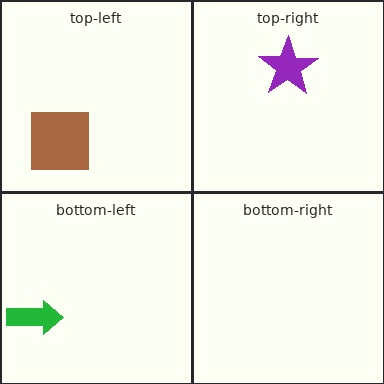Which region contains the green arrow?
The bottom-left region.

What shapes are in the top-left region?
The brown square.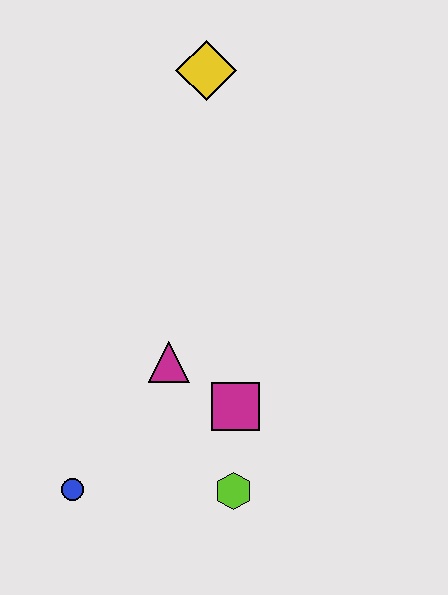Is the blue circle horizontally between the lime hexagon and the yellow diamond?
No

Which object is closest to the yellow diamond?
The magenta triangle is closest to the yellow diamond.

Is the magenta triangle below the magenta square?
No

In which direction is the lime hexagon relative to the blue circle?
The lime hexagon is to the right of the blue circle.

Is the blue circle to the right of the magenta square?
No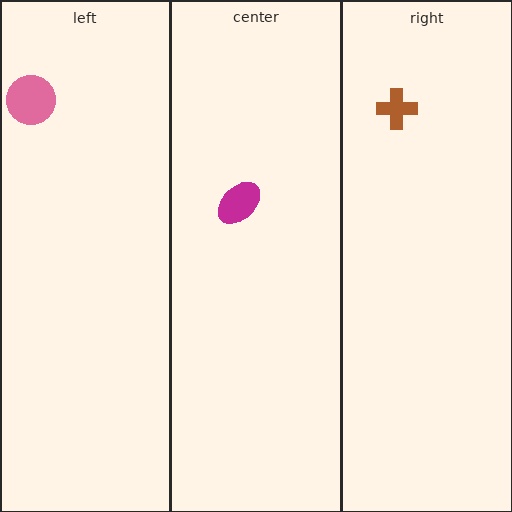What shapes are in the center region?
The magenta ellipse.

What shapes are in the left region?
The pink circle.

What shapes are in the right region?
The brown cross.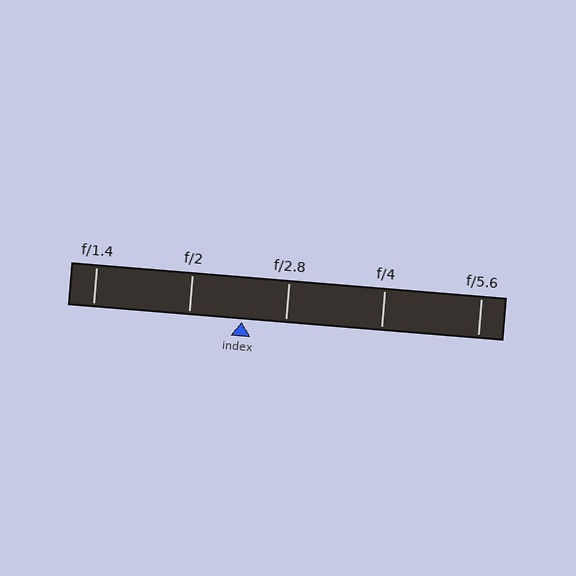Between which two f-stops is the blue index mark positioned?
The index mark is between f/2 and f/2.8.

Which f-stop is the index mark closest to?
The index mark is closest to f/2.8.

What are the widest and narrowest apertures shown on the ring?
The widest aperture shown is f/1.4 and the narrowest is f/5.6.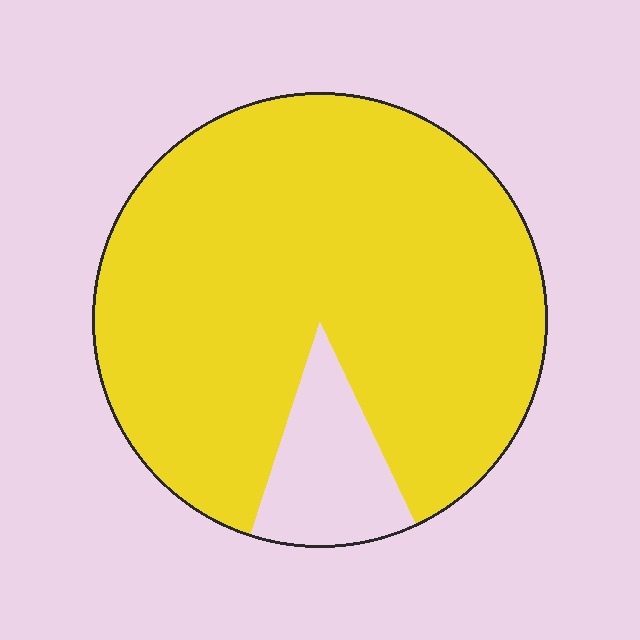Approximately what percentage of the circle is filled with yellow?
Approximately 90%.